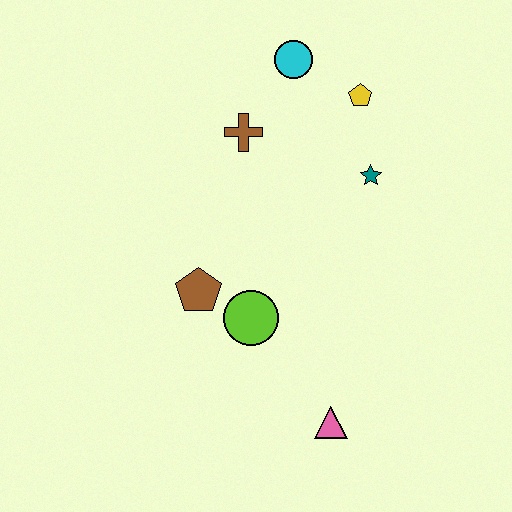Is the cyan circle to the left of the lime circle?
No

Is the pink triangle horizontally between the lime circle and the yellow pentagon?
Yes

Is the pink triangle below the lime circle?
Yes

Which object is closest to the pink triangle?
The lime circle is closest to the pink triangle.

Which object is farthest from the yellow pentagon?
The pink triangle is farthest from the yellow pentagon.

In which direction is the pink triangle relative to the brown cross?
The pink triangle is below the brown cross.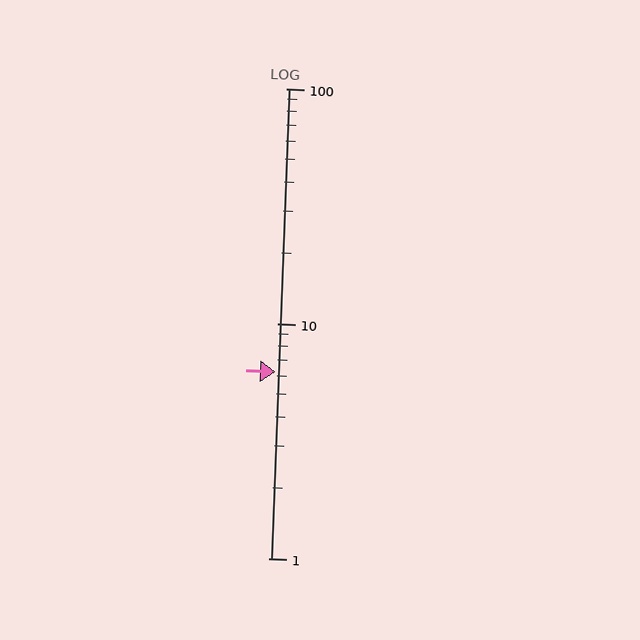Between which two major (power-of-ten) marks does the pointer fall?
The pointer is between 1 and 10.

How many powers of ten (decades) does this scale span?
The scale spans 2 decades, from 1 to 100.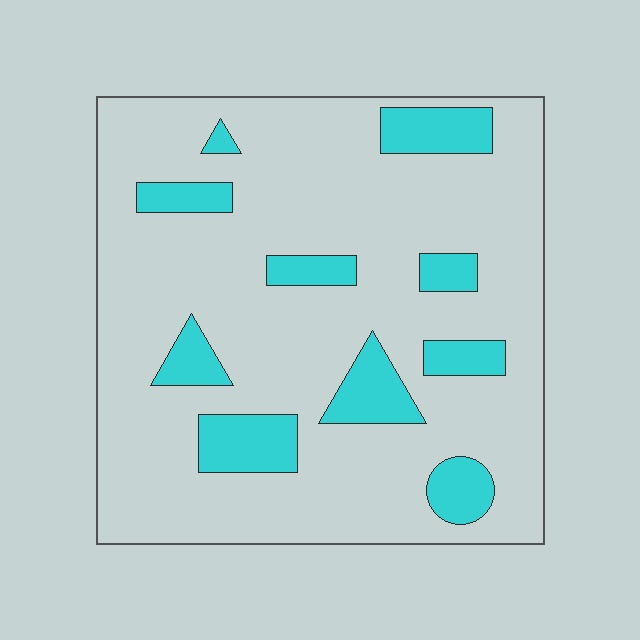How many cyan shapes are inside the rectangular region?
10.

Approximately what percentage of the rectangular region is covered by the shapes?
Approximately 15%.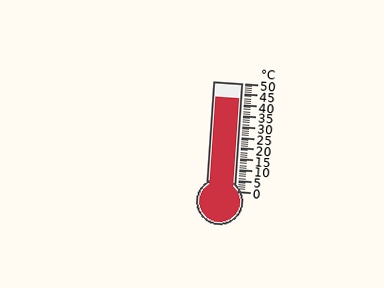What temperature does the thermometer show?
The thermometer shows approximately 43°C.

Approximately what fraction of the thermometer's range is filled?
The thermometer is filled to approximately 85% of its range.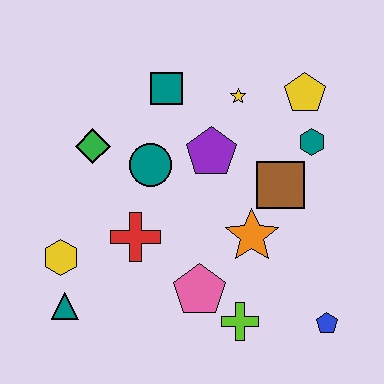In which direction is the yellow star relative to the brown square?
The yellow star is above the brown square.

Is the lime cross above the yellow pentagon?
No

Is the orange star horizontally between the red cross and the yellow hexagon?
No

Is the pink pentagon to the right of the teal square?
Yes